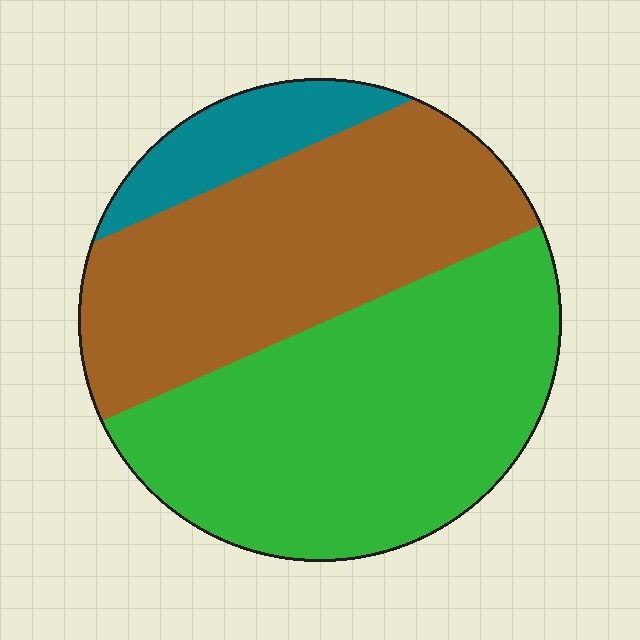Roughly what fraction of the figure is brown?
Brown covers about 40% of the figure.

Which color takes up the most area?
Green, at roughly 50%.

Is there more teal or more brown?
Brown.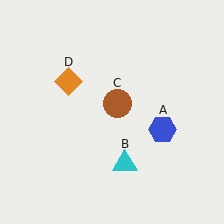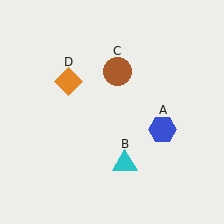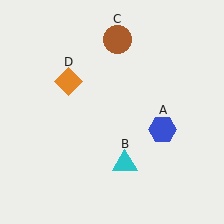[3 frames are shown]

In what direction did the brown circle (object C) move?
The brown circle (object C) moved up.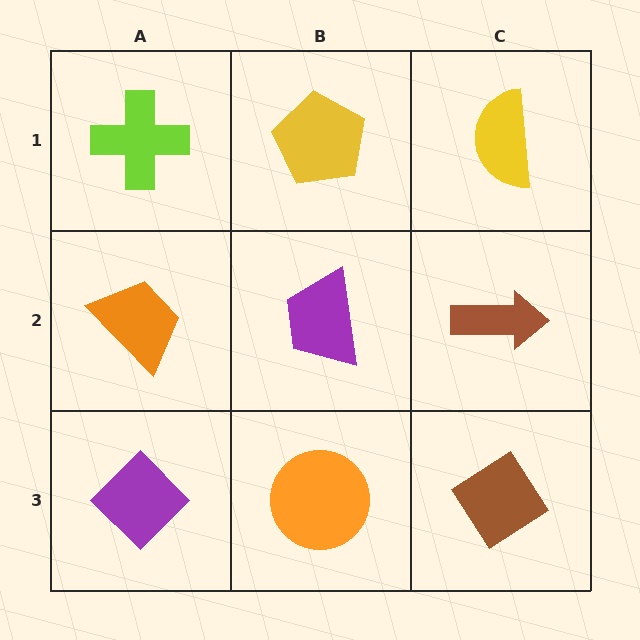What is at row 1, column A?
A lime cross.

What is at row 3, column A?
A purple diamond.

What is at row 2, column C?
A brown arrow.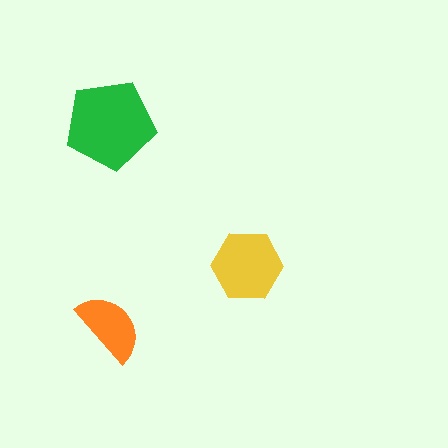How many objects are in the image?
There are 3 objects in the image.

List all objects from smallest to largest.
The orange semicircle, the yellow hexagon, the green pentagon.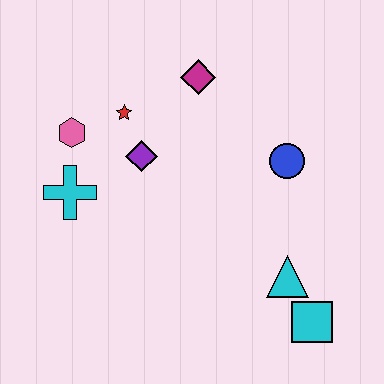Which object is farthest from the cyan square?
The pink hexagon is farthest from the cyan square.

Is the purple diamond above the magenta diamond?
No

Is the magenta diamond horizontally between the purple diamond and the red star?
No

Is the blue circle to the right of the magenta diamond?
Yes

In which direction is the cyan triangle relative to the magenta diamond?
The cyan triangle is below the magenta diamond.